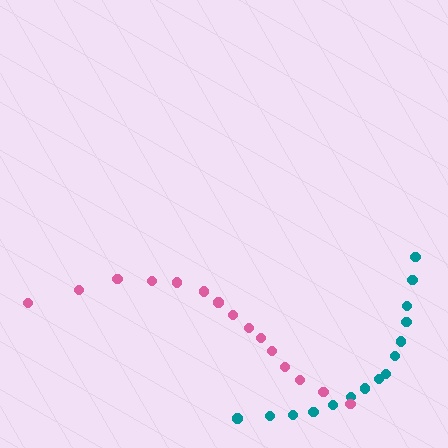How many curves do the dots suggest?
There are 2 distinct paths.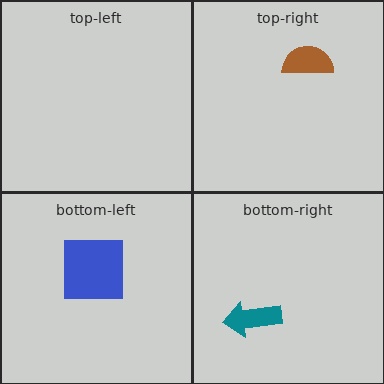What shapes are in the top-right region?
The brown semicircle.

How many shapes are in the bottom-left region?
1.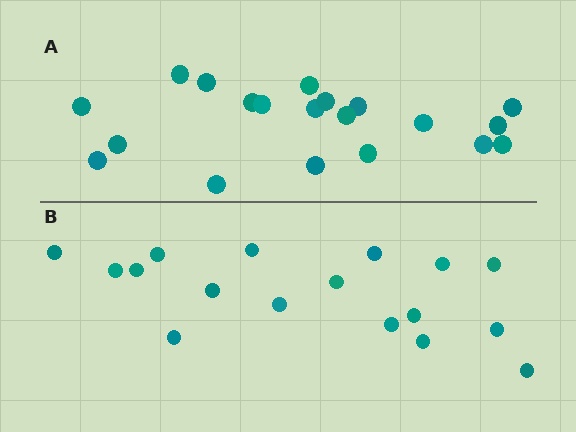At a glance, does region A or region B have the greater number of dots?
Region A (the top region) has more dots.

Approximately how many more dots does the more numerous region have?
Region A has just a few more — roughly 2 or 3 more dots than region B.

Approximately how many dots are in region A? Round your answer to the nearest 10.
About 20 dots.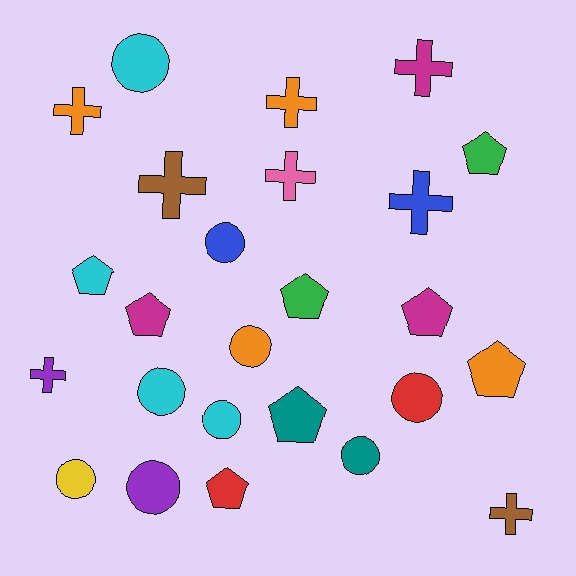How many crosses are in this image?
There are 8 crosses.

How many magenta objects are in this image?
There are 3 magenta objects.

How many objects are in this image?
There are 25 objects.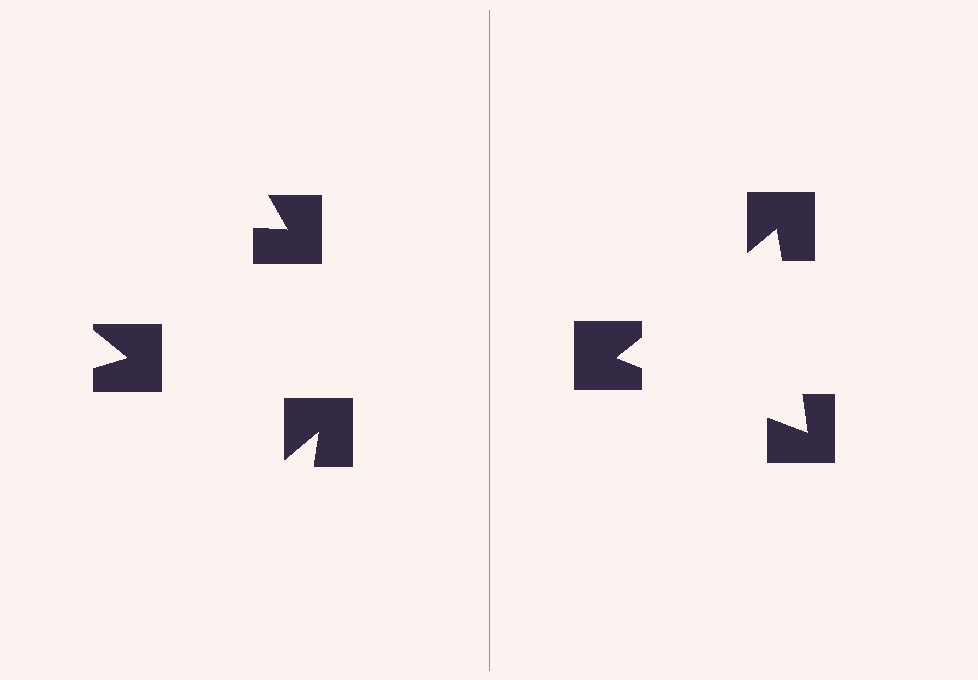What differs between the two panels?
The notched squares are positioned identically on both sides; only the wedge orientations differ. On the right they align to a triangle; on the left they are misaligned.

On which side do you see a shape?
An illusory triangle appears on the right side. On the left side the wedge cuts are rotated, so no coherent shape forms.